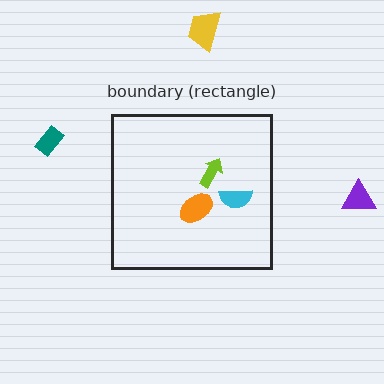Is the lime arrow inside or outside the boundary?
Inside.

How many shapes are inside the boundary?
3 inside, 3 outside.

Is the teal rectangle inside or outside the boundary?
Outside.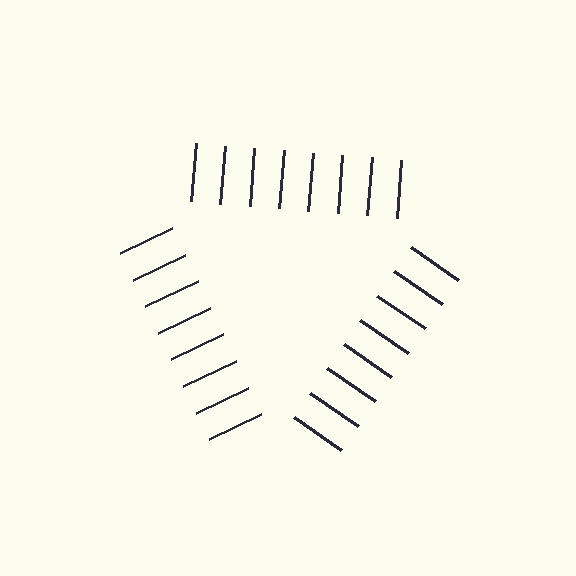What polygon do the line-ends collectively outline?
An illusory triangle — the line segments terminate on its edges but no continuous stroke is drawn.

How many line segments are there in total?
24 — 8 along each of the 3 edges.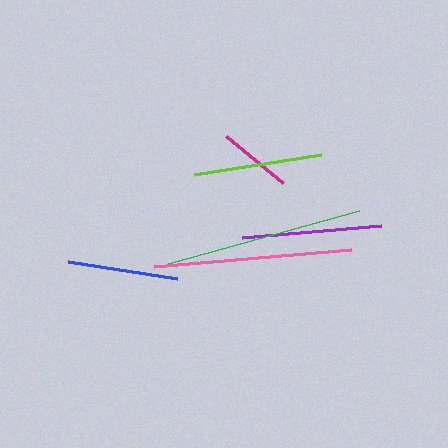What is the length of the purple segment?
The purple segment is approximately 139 pixels long.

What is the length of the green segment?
The green segment is approximately 199 pixels long.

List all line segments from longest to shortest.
From longest to shortest: green, pink, purple, lime, blue, magenta.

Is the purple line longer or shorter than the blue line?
The purple line is longer than the blue line.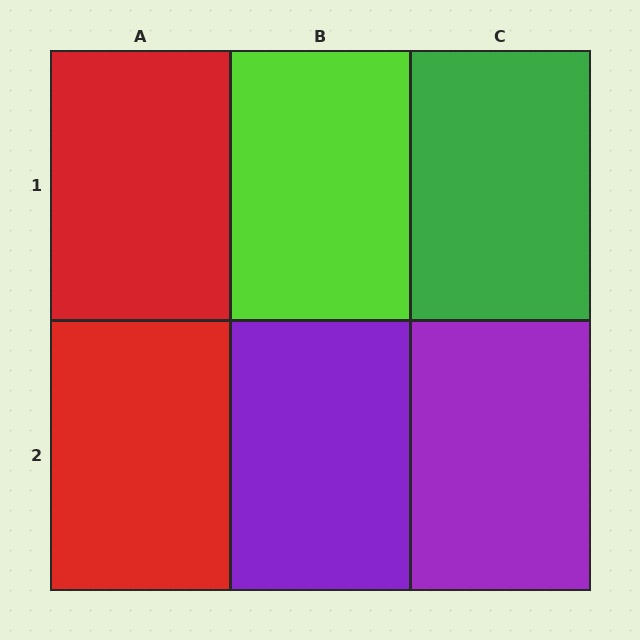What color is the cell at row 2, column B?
Purple.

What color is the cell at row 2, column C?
Purple.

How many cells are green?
1 cell is green.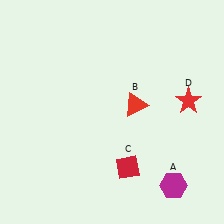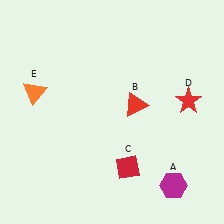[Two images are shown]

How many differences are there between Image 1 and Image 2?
There is 1 difference between the two images.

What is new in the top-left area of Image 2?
An orange triangle (E) was added in the top-left area of Image 2.